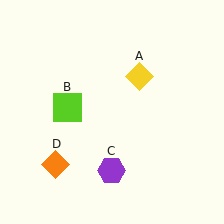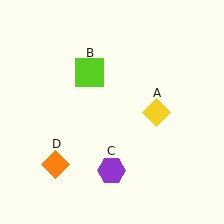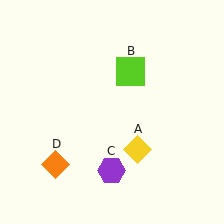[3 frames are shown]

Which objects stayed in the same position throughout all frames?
Purple hexagon (object C) and orange diamond (object D) remained stationary.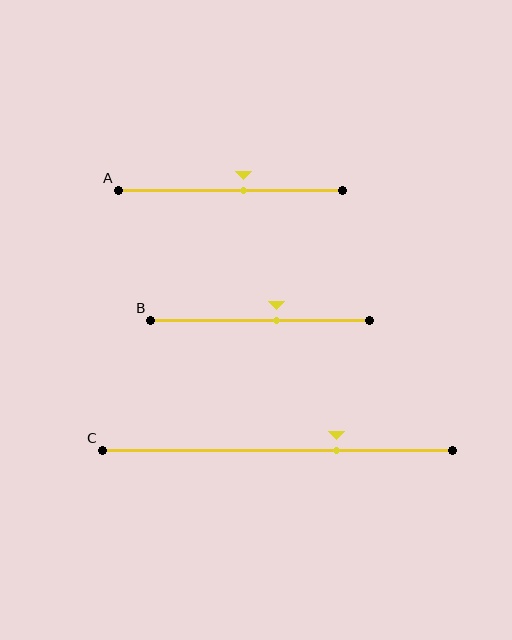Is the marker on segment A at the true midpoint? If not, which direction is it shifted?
No, the marker on segment A is shifted to the right by about 6% of the segment length.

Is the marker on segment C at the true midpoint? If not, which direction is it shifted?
No, the marker on segment C is shifted to the right by about 17% of the segment length.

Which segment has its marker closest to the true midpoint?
Segment A has its marker closest to the true midpoint.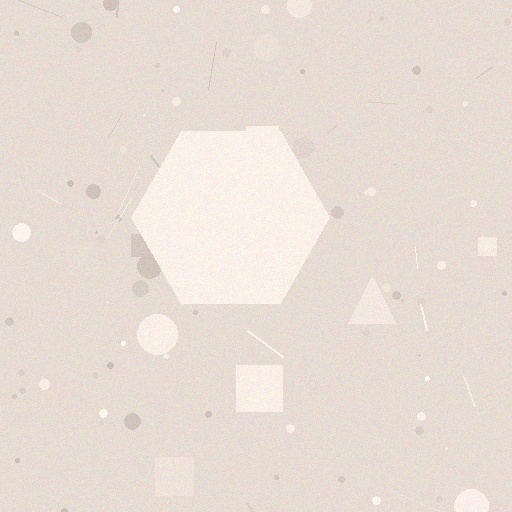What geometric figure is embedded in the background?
A hexagon is embedded in the background.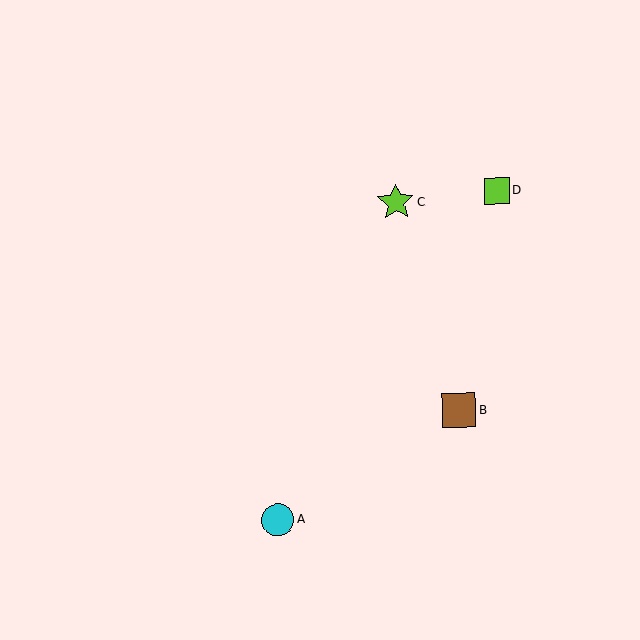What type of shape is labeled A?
Shape A is a cyan circle.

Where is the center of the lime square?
The center of the lime square is at (497, 191).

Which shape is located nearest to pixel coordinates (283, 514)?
The cyan circle (labeled A) at (278, 520) is nearest to that location.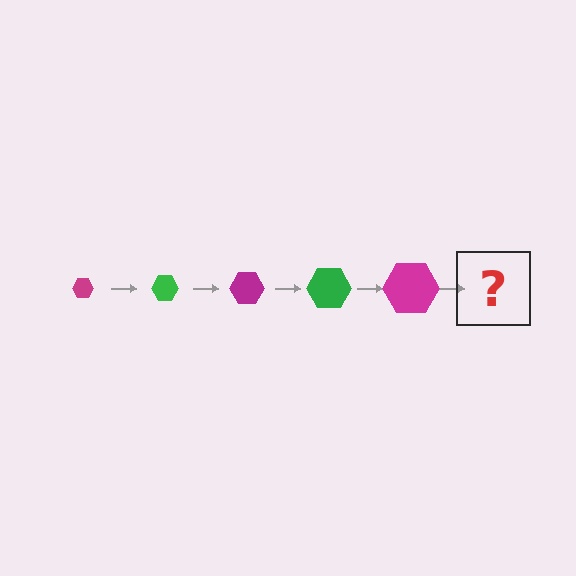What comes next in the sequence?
The next element should be a green hexagon, larger than the previous one.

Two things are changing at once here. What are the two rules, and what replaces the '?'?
The two rules are that the hexagon grows larger each step and the color cycles through magenta and green. The '?' should be a green hexagon, larger than the previous one.